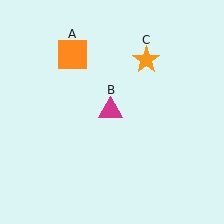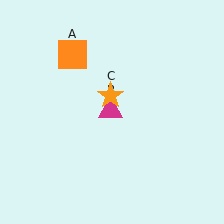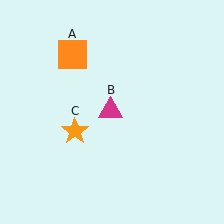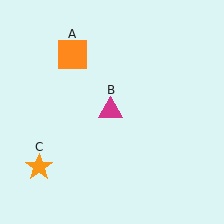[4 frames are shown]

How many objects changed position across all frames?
1 object changed position: orange star (object C).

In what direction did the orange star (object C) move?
The orange star (object C) moved down and to the left.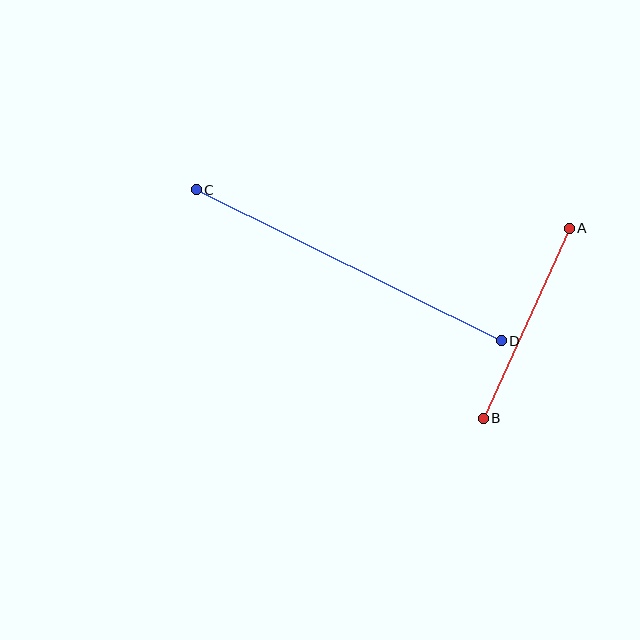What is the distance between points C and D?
The distance is approximately 341 pixels.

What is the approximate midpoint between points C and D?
The midpoint is at approximately (349, 265) pixels.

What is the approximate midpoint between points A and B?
The midpoint is at approximately (526, 323) pixels.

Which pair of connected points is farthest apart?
Points C and D are farthest apart.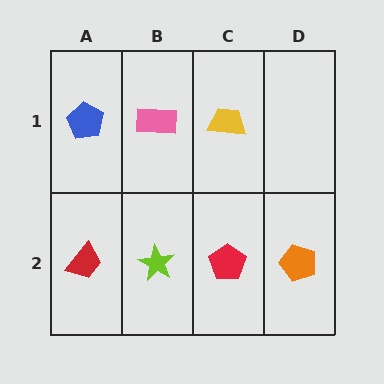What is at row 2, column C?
A red pentagon.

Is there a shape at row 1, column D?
No, that cell is empty.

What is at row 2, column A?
A red trapezoid.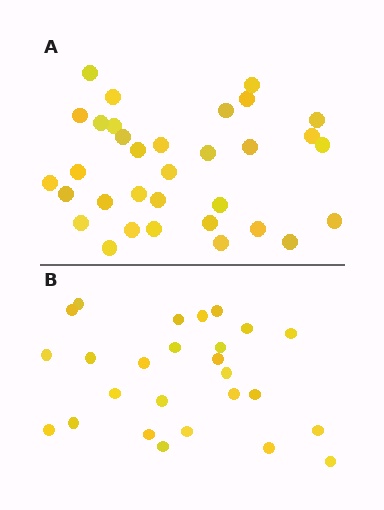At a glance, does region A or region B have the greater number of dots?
Region A (the top region) has more dots.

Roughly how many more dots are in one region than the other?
Region A has roughly 8 or so more dots than region B.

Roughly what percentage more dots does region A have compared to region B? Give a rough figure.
About 25% more.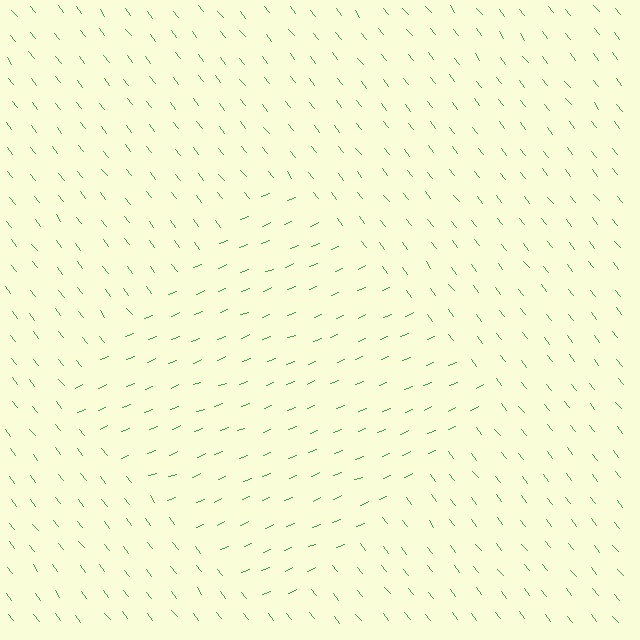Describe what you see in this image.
The image is filled with small green line segments. A diamond region in the image has lines oriented differently from the surrounding lines, creating a visible texture boundary.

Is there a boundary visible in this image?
Yes, there is a texture boundary formed by a change in line orientation.